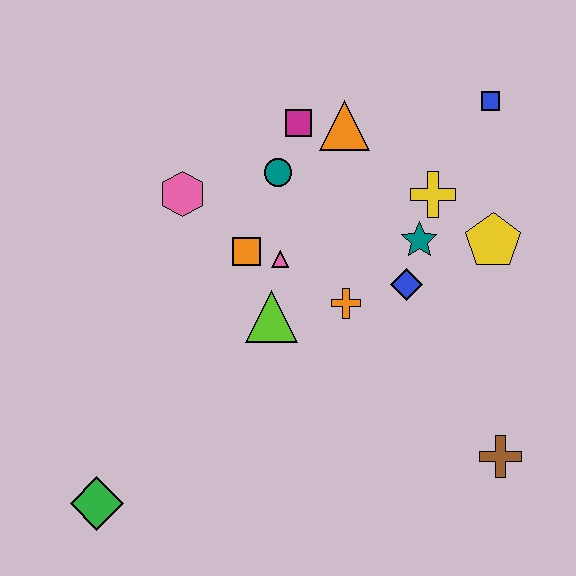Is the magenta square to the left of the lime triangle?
No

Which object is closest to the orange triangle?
The magenta square is closest to the orange triangle.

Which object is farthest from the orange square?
The brown cross is farthest from the orange square.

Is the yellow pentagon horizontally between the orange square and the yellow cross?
No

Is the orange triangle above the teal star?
Yes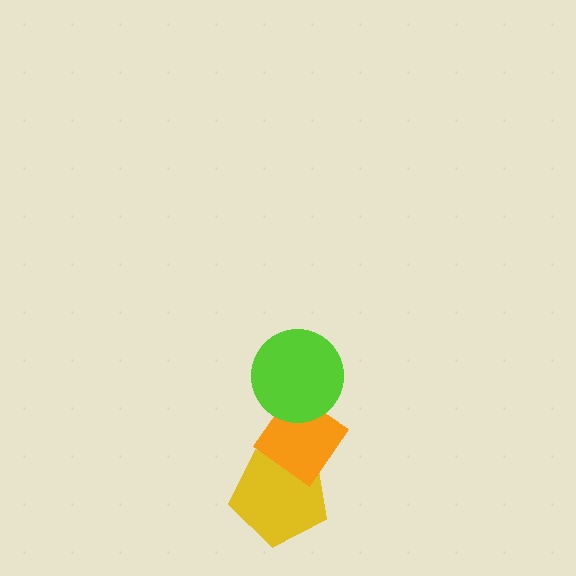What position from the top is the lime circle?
The lime circle is 1st from the top.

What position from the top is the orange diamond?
The orange diamond is 2nd from the top.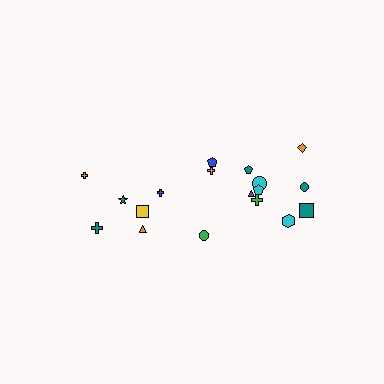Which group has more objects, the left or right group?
The right group.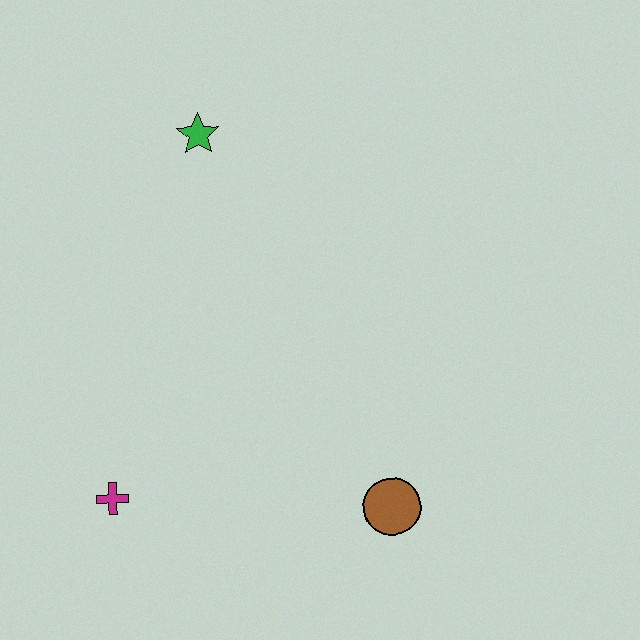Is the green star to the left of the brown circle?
Yes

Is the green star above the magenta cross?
Yes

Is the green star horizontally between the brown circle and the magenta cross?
Yes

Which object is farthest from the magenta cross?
The green star is farthest from the magenta cross.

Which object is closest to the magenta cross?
The brown circle is closest to the magenta cross.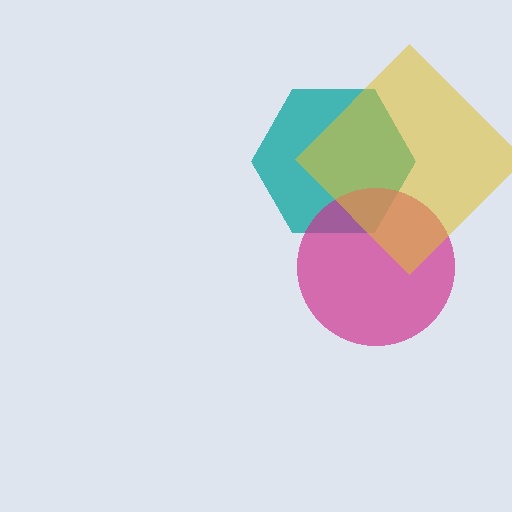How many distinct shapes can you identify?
There are 3 distinct shapes: a teal hexagon, a magenta circle, a yellow diamond.